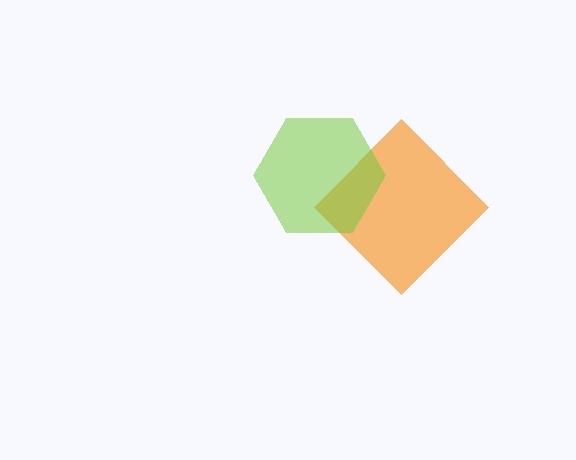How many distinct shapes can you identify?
There are 2 distinct shapes: an orange diamond, a lime hexagon.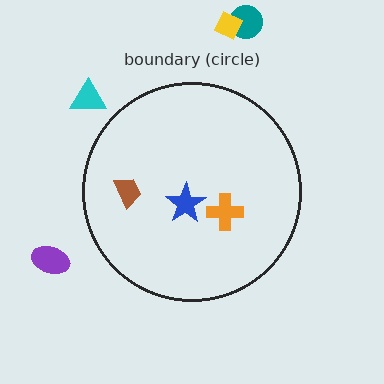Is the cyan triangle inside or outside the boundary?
Outside.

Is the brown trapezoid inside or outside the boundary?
Inside.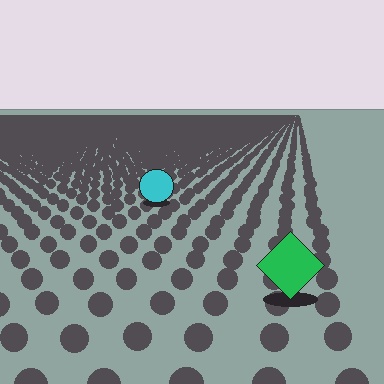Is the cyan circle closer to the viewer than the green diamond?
No. The green diamond is closer — you can tell from the texture gradient: the ground texture is coarser near it.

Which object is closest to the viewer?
The green diamond is closest. The texture marks near it are larger and more spread out.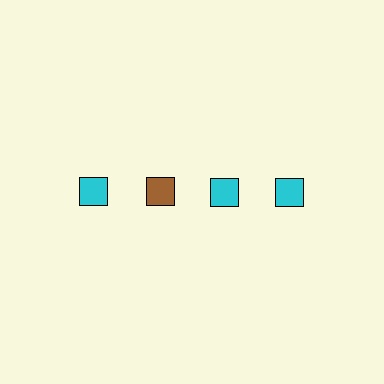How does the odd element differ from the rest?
It has a different color: brown instead of cyan.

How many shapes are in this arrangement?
There are 4 shapes arranged in a grid pattern.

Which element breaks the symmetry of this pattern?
The brown square in the top row, second from left column breaks the symmetry. All other shapes are cyan squares.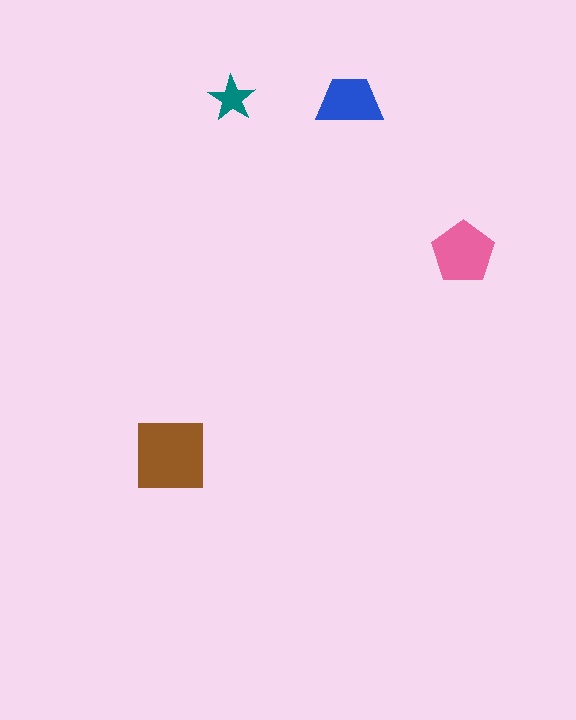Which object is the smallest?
The teal star.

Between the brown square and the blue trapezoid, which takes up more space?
The brown square.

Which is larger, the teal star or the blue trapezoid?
The blue trapezoid.